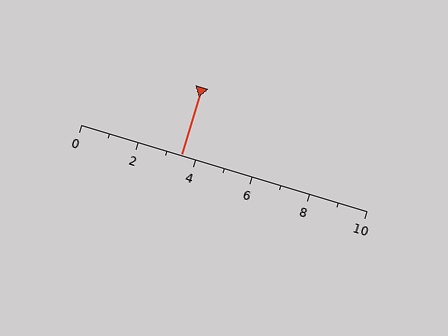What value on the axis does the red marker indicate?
The marker indicates approximately 3.5.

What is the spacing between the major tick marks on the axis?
The major ticks are spaced 2 apart.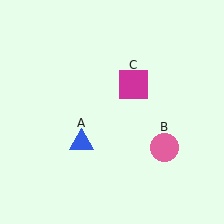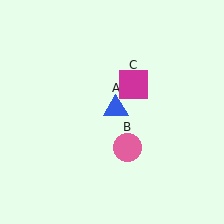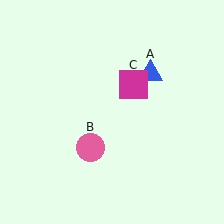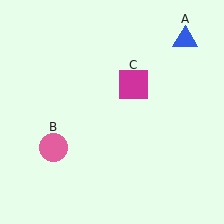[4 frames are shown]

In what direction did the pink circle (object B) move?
The pink circle (object B) moved left.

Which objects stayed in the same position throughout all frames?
Magenta square (object C) remained stationary.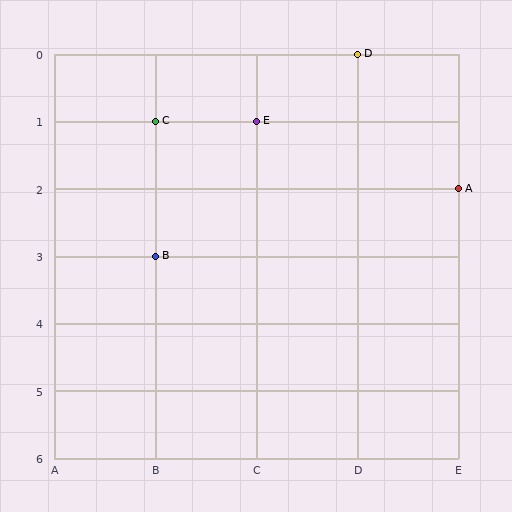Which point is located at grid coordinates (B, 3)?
Point B is at (B, 3).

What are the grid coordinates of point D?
Point D is at grid coordinates (D, 0).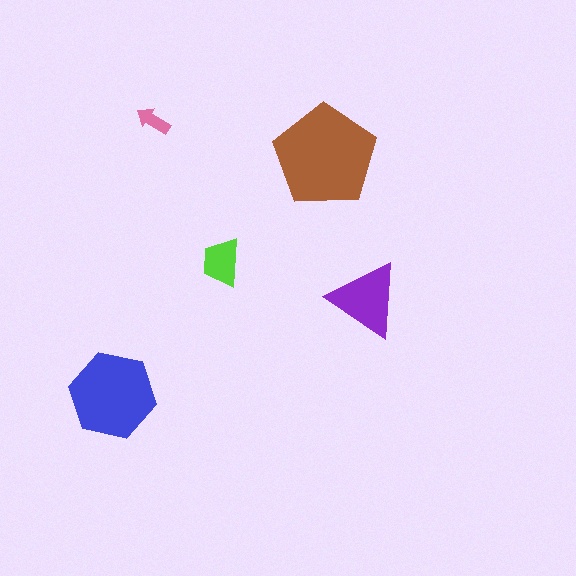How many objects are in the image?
There are 5 objects in the image.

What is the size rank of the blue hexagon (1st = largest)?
2nd.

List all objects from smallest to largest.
The pink arrow, the lime trapezoid, the purple triangle, the blue hexagon, the brown pentagon.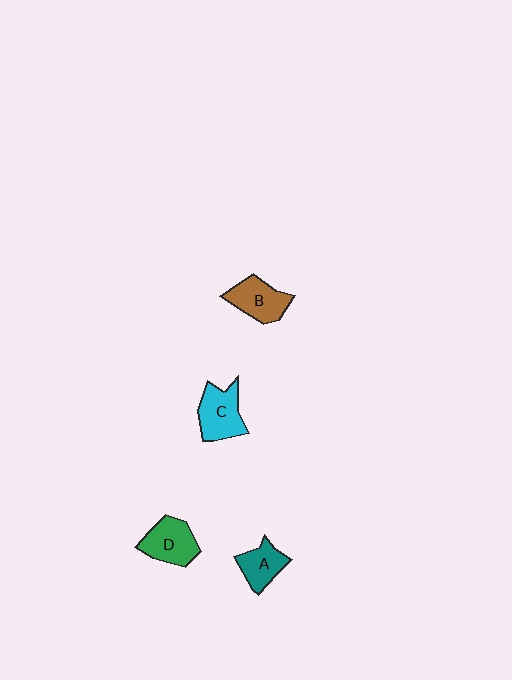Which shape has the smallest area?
Shape A (teal).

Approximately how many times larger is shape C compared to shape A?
Approximately 1.4 times.